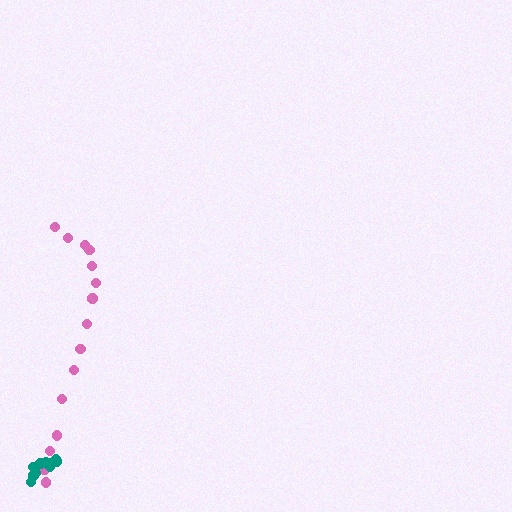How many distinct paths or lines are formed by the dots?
There are 2 distinct paths.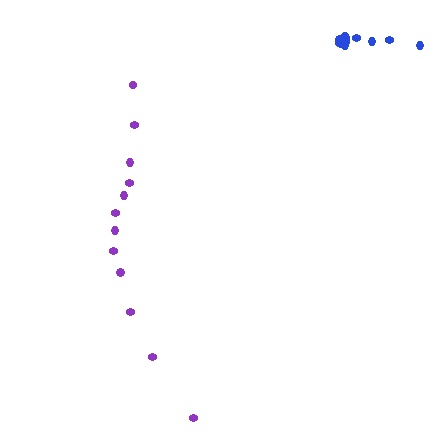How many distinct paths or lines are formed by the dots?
There are 2 distinct paths.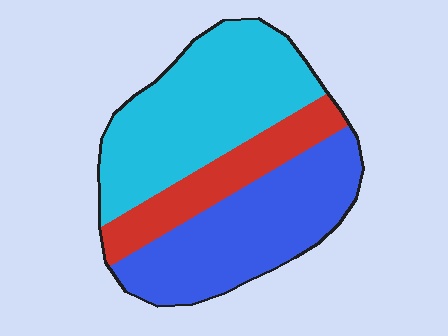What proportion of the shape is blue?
Blue takes up about three eighths (3/8) of the shape.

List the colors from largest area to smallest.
From largest to smallest: cyan, blue, red.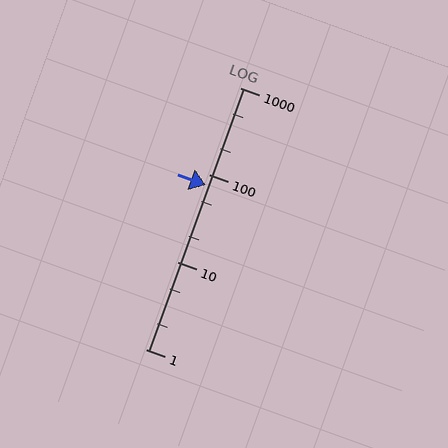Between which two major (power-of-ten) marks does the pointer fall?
The pointer is between 10 and 100.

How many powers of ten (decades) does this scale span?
The scale spans 3 decades, from 1 to 1000.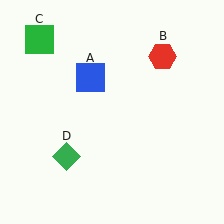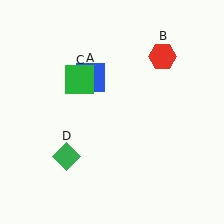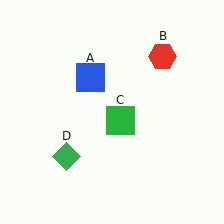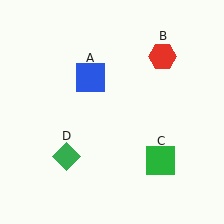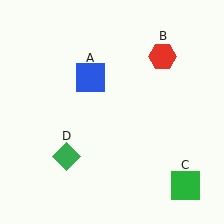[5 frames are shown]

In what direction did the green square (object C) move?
The green square (object C) moved down and to the right.